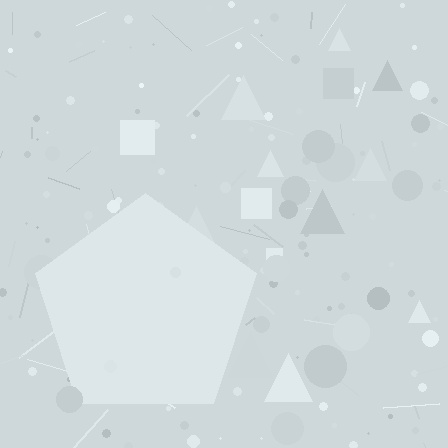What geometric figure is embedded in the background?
A pentagon is embedded in the background.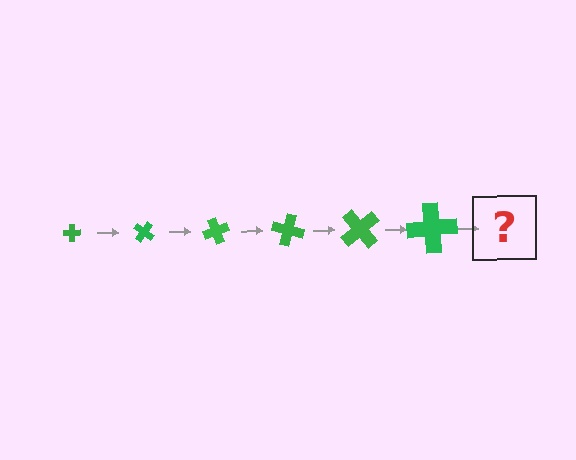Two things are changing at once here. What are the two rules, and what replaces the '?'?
The two rules are that the cross grows larger each step and it rotates 35 degrees each step. The '?' should be a cross, larger than the previous one and rotated 210 degrees from the start.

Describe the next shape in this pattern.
It should be a cross, larger than the previous one and rotated 210 degrees from the start.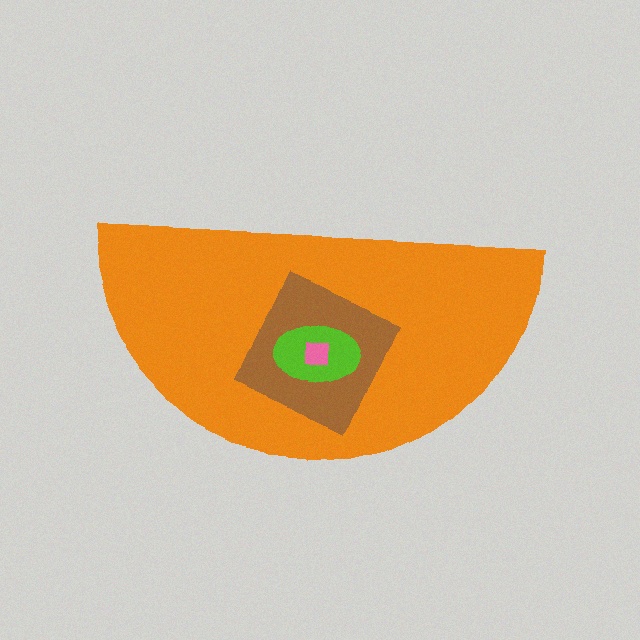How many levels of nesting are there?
4.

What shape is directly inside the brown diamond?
The lime ellipse.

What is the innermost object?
The pink square.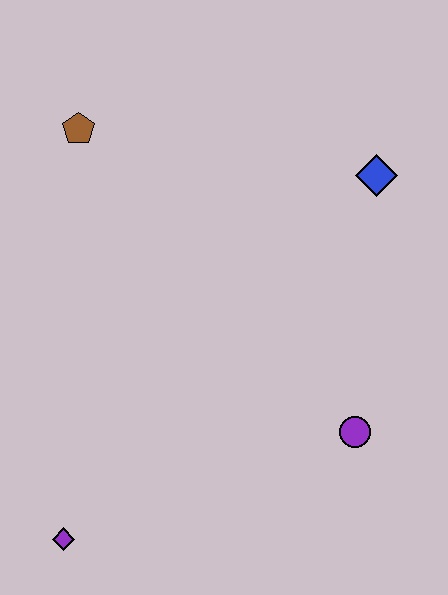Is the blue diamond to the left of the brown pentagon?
No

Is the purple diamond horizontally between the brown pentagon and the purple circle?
No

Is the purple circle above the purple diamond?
Yes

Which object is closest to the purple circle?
The blue diamond is closest to the purple circle.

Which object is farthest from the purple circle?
The brown pentagon is farthest from the purple circle.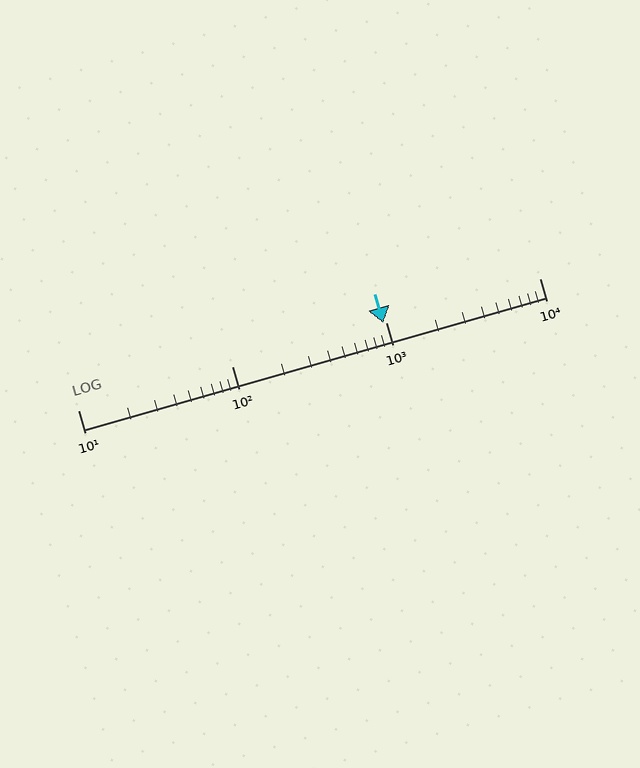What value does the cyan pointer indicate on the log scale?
The pointer indicates approximately 970.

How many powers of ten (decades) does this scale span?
The scale spans 3 decades, from 10 to 10000.